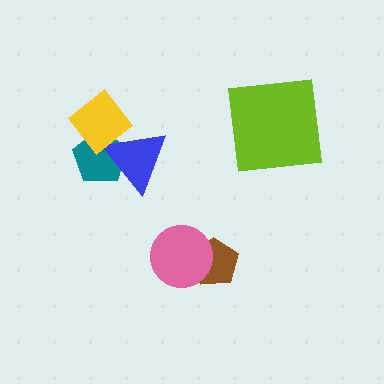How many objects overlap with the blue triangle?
2 objects overlap with the blue triangle.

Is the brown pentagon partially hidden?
Yes, it is partially covered by another shape.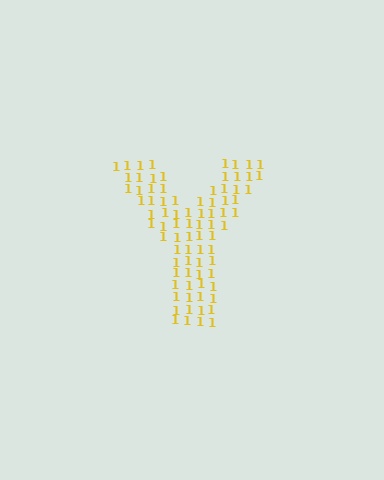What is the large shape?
The large shape is the letter Y.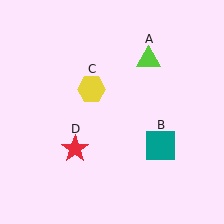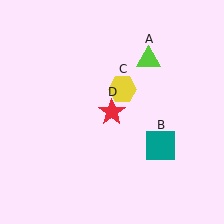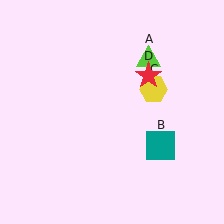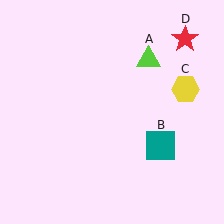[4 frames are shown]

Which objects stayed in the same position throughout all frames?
Lime triangle (object A) and teal square (object B) remained stationary.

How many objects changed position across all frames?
2 objects changed position: yellow hexagon (object C), red star (object D).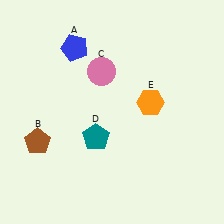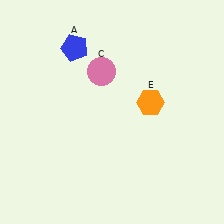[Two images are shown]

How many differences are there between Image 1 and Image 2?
There are 2 differences between the two images.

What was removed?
The teal pentagon (D), the brown pentagon (B) were removed in Image 2.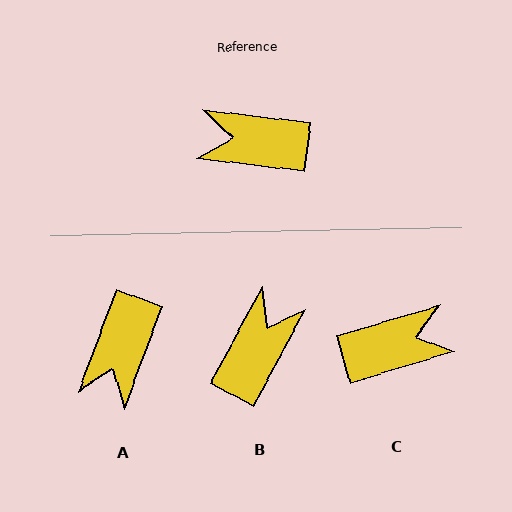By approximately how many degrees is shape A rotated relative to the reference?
Approximately 76 degrees counter-clockwise.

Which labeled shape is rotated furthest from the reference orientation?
C, about 156 degrees away.